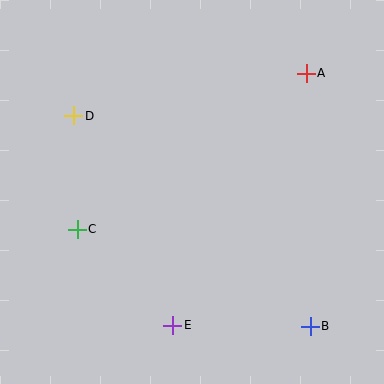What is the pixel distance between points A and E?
The distance between A and E is 285 pixels.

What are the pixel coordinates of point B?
Point B is at (310, 326).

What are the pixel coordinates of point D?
Point D is at (74, 116).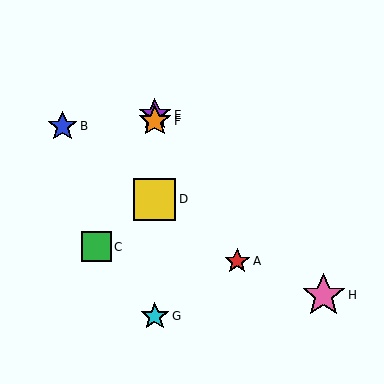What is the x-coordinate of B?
Object B is at x≈63.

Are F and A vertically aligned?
No, F is at x≈155 and A is at x≈237.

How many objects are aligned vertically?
4 objects (D, E, F, G) are aligned vertically.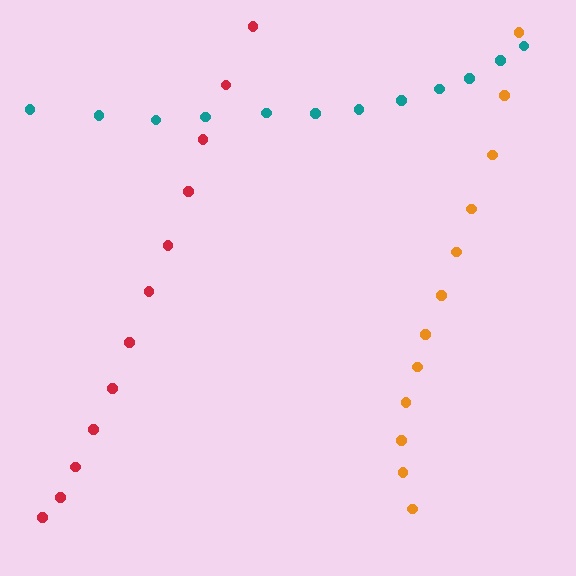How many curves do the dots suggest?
There are 3 distinct paths.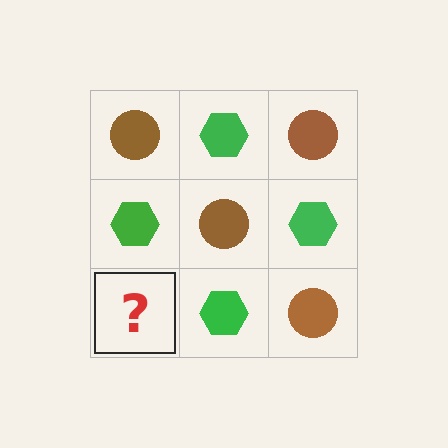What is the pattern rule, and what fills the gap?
The rule is that it alternates brown circle and green hexagon in a checkerboard pattern. The gap should be filled with a brown circle.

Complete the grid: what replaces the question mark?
The question mark should be replaced with a brown circle.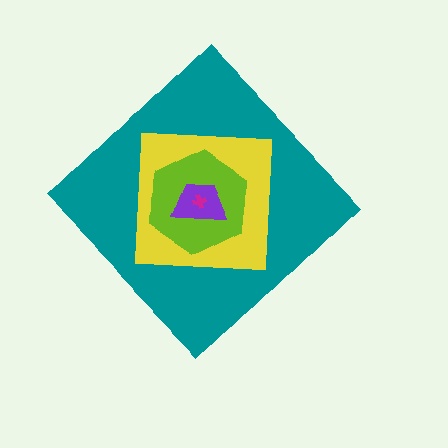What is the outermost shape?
The teal diamond.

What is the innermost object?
The magenta cross.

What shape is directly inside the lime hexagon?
The purple trapezoid.